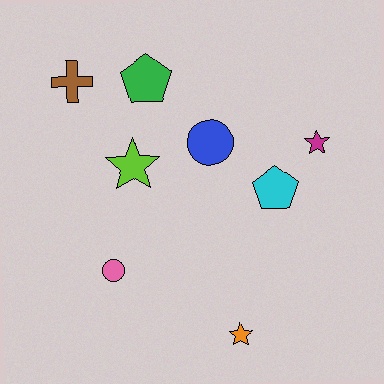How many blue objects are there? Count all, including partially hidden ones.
There is 1 blue object.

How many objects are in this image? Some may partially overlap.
There are 8 objects.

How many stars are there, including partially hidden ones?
There are 3 stars.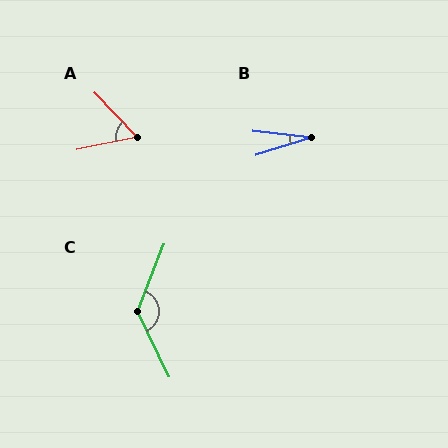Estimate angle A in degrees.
Approximately 59 degrees.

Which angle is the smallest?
B, at approximately 24 degrees.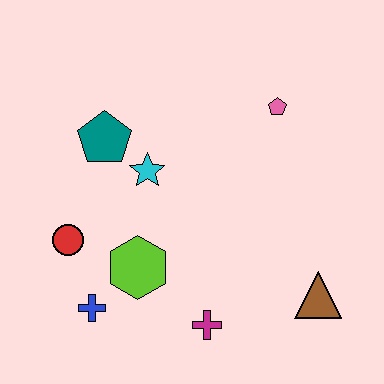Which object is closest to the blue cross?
The lime hexagon is closest to the blue cross.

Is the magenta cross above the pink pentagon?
No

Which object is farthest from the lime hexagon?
The pink pentagon is farthest from the lime hexagon.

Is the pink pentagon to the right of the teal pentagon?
Yes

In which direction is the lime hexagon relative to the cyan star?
The lime hexagon is below the cyan star.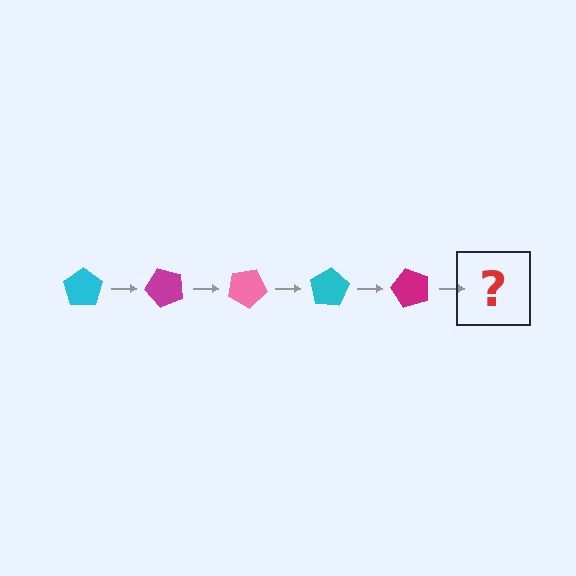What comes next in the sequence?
The next element should be a pink pentagon, rotated 250 degrees from the start.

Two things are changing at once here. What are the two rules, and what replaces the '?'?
The two rules are that it rotates 50 degrees each step and the color cycles through cyan, magenta, and pink. The '?' should be a pink pentagon, rotated 250 degrees from the start.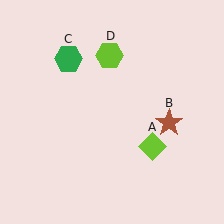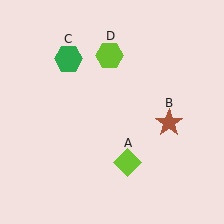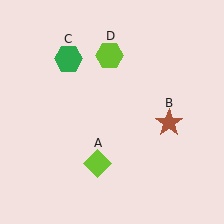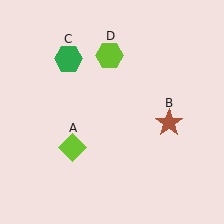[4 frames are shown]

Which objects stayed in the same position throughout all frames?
Brown star (object B) and green hexagon (object C) and lime hexagon (object D) remained stationary.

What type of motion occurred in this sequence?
The lime diamond (object A) rotated clockwise around the center of the scene.